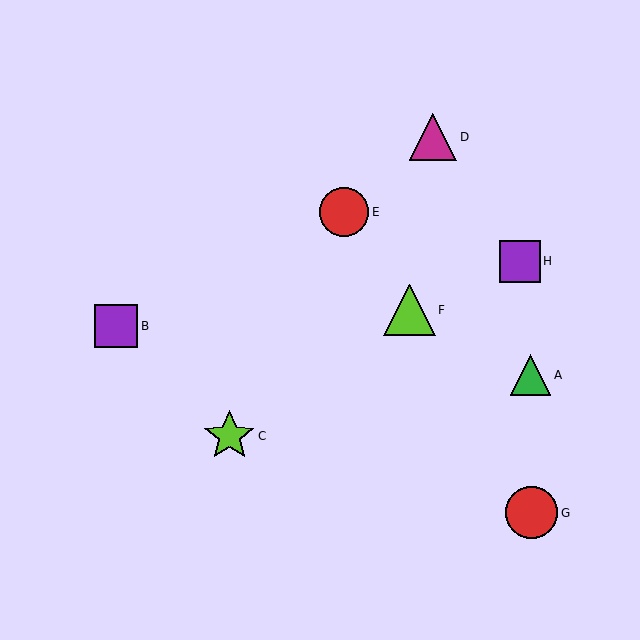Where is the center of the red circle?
The center of the red circle is at (532, 513).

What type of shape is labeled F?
Shape F is a lime triangle.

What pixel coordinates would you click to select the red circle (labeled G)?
Click at (532, 513) to select the red circle G.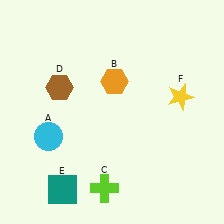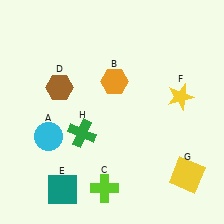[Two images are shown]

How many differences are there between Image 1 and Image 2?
There are 2 differences between the two images.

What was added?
A yellow square (G), a green cross (H) were added in Image 2.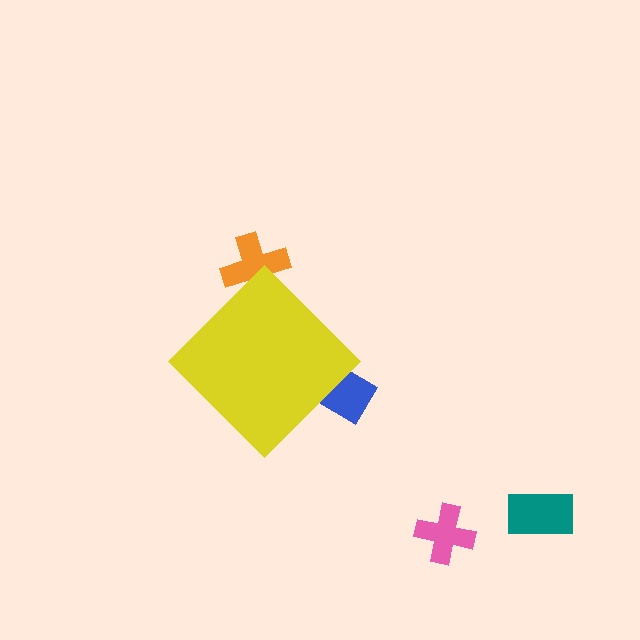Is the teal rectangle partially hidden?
No, the teal rectangle is fully visible.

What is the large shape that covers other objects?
A yellow diamond.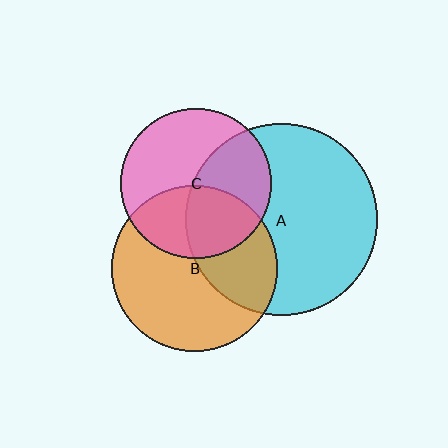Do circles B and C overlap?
Yes.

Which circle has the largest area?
Circle A (cyan).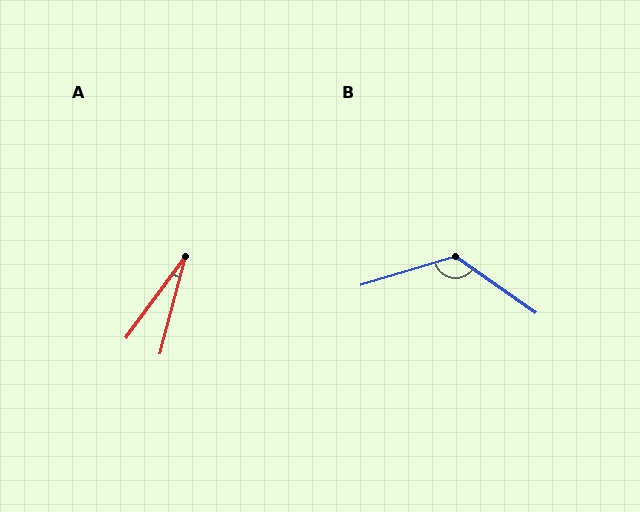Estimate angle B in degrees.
Approximately 128 degrees.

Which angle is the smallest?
A, at approximately 21 degrees.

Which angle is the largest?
B, at approximately 128 degrees.